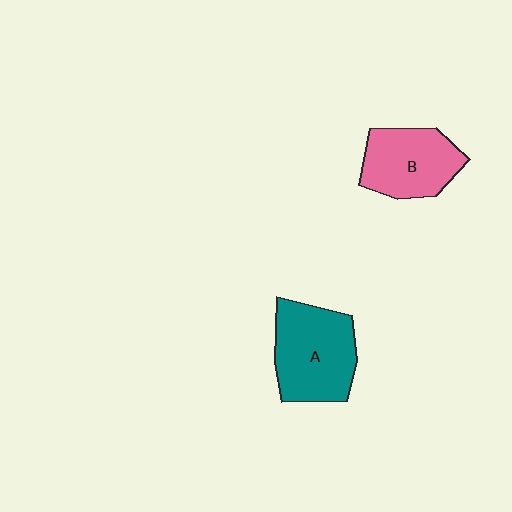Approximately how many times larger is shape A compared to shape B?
Approximately 1.2 times.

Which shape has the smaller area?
Shape B (pink).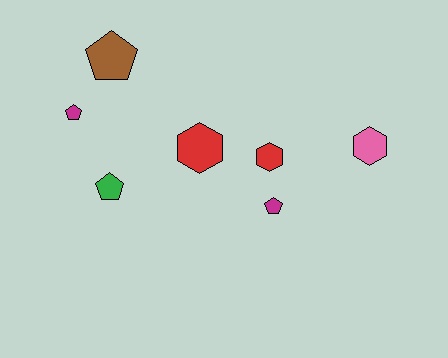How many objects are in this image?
There are 7 objects.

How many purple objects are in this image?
There are no purple objects.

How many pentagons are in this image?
There are 4 pentagons.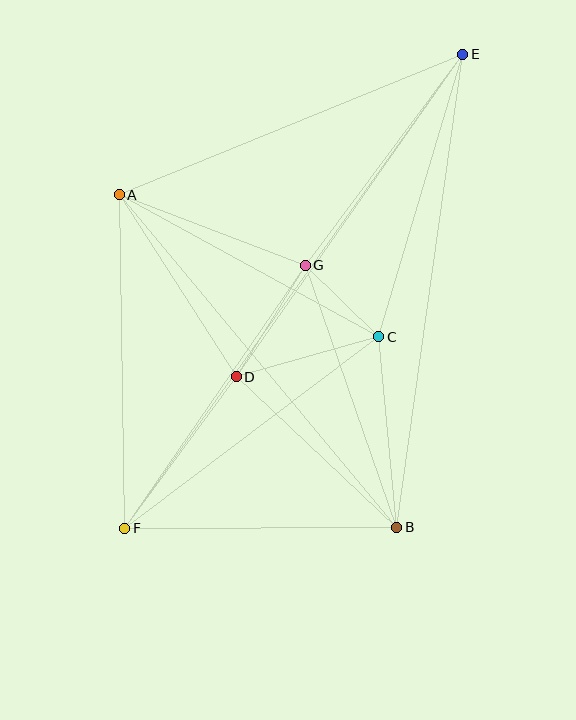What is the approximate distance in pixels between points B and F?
The distance between B and F is approximately 272 pixels.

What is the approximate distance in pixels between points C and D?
The distance between C and D is approximately 148 pixels.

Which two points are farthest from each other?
Points E and F are farthest from each other.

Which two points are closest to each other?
Points C and G are closest to each other.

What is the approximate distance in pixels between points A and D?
The distance between A and D is approximately 216 pixels.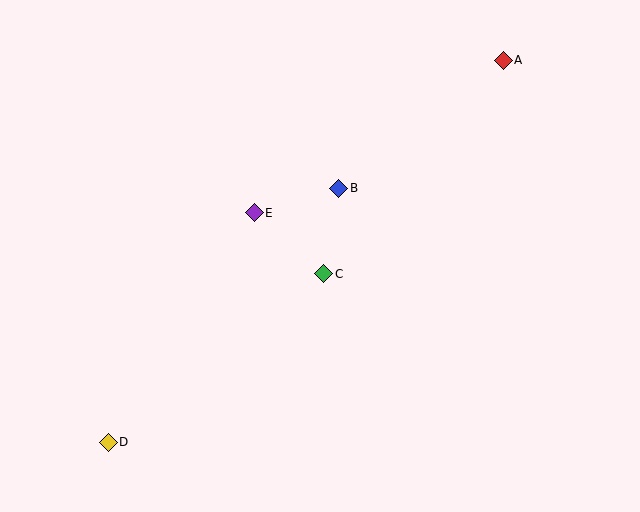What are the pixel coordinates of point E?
Point E is at (254, 213).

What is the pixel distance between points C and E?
The distance between C and E is 93 pixels.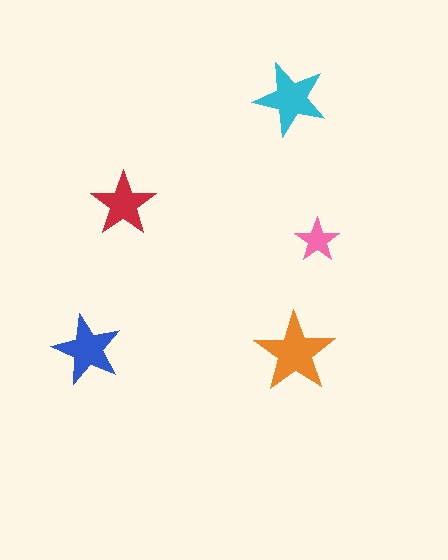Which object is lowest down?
The orange star is bottommost.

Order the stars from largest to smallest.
the orange one, the cyan one, the blue one, the red one, the pink one.